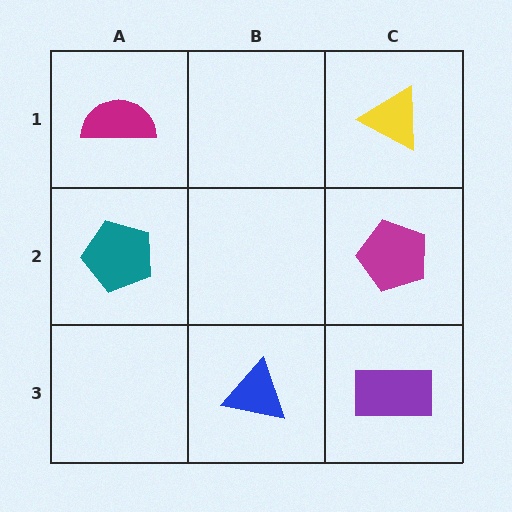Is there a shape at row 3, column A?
No, that cell is empty.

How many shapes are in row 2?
2 shapes.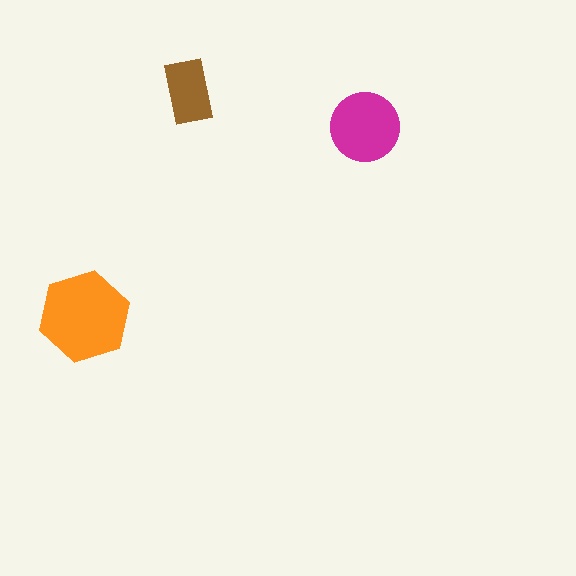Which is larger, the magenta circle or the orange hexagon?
The orange hexagon.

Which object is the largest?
The orange hexagon.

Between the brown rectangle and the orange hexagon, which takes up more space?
The orange hexagon.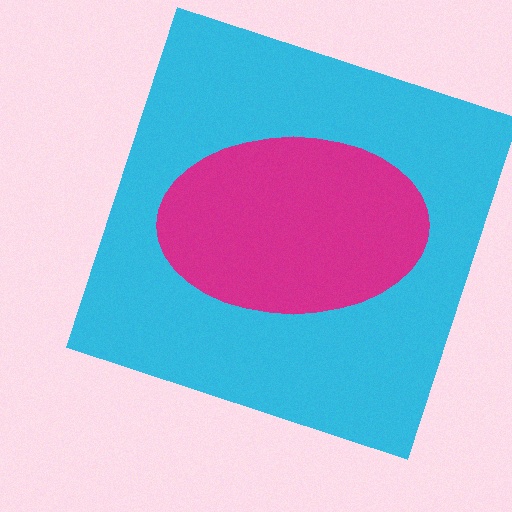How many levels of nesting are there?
2.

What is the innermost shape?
The magenta ellipse.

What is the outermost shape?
The cyan square.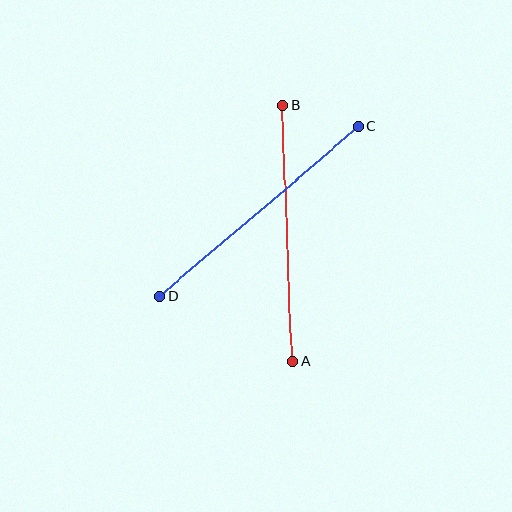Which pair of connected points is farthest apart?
Points C and D are farthest apart.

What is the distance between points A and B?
The distance is approximately 256 pixels.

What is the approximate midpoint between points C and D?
The midpoint is at approximately (259, 211) pixels.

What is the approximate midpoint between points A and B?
The midpoint is at approximately (288, 233) pixels.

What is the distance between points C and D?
The distance is approximately 261 pixels.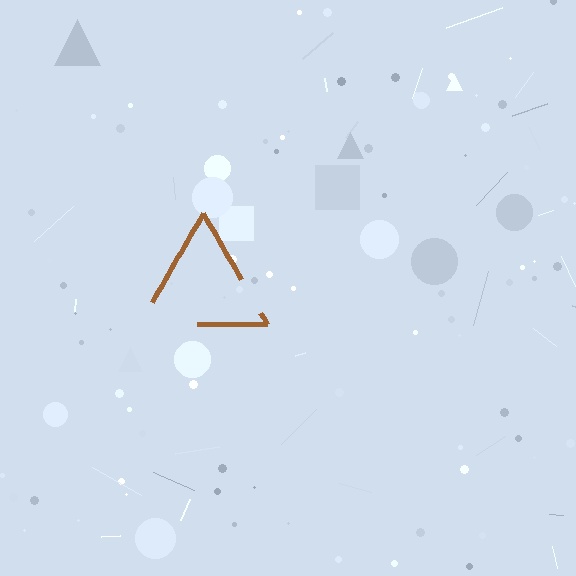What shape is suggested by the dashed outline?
The dashed outline suggests a triangle.